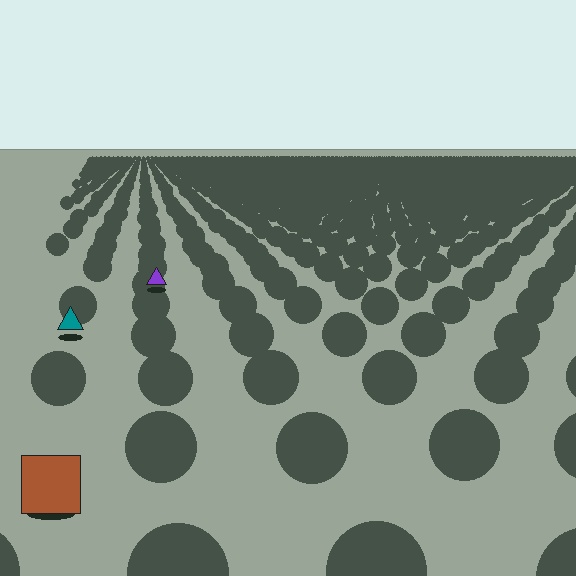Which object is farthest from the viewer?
The purple triangle is farthest from the viewer. It appears smaller and the ground texture around it is denser.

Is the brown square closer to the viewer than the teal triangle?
Yes. The brown square is closer — you can tell from the texture gradient: the ground texture is coarser near it.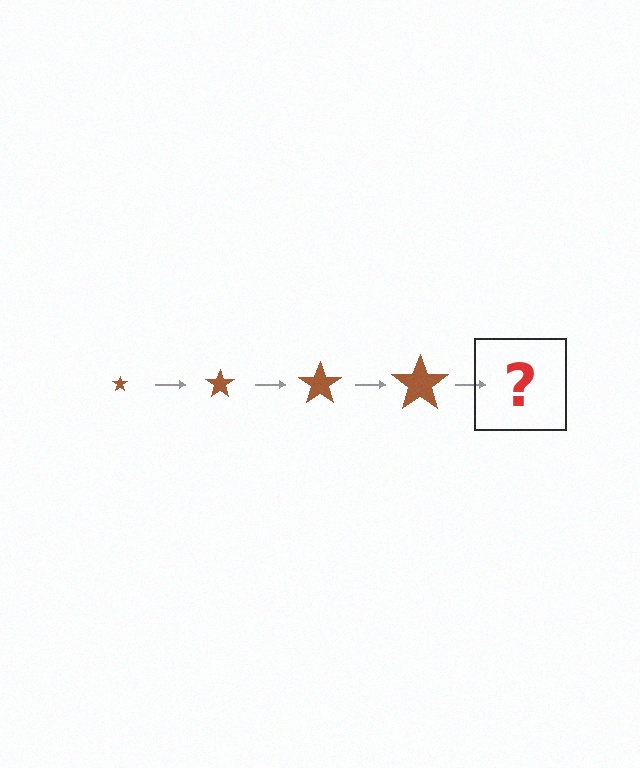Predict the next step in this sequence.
The next step is a brown star, larger than the previous one.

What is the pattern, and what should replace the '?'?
The pattern is that the star gets progressively larger each step. The '?' should be a brown star, larger than the previous one.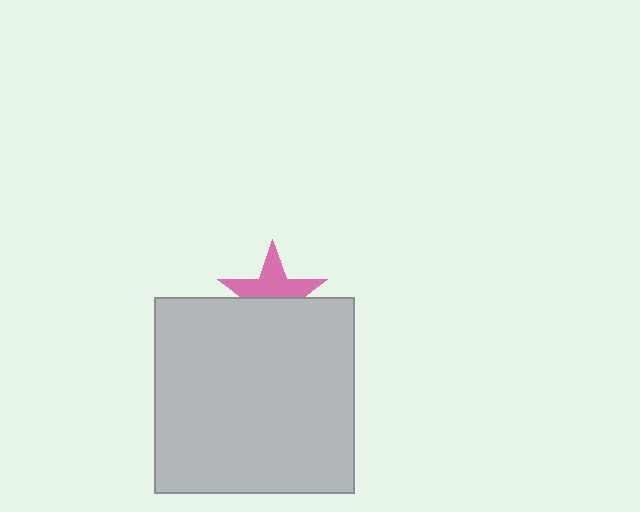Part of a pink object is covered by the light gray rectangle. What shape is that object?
It is a star.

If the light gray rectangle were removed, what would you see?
You would see the complete pink star.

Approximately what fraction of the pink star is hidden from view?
Roughly 46% of the pink star is hidden behind the light gray rectangle.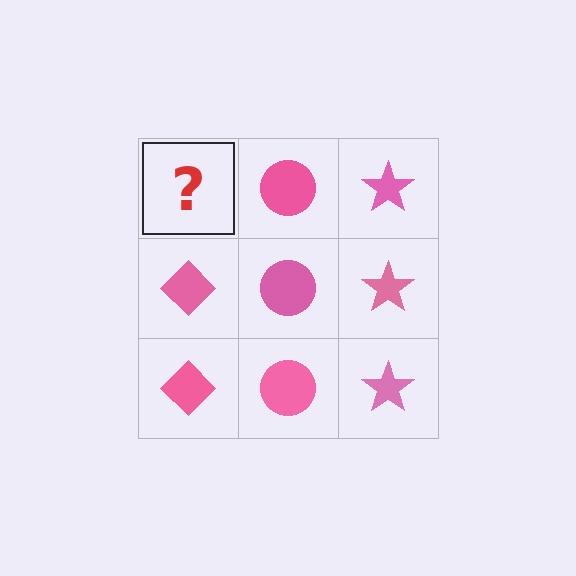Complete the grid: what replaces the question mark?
The question mark should be replaced with a pink diamond.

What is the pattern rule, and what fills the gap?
The rule is that each column has a consistent shape. The gap should be filled with a pink diamond.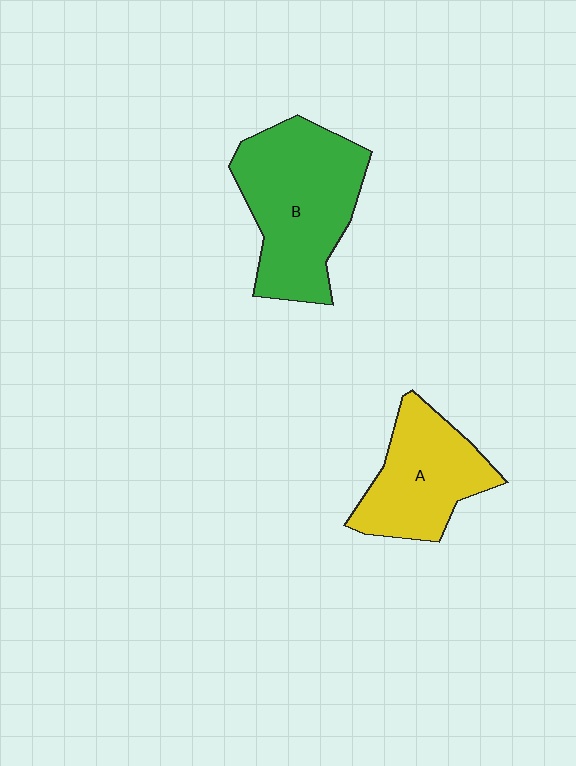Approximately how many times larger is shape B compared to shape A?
Approximately 1.4 times.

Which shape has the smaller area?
Shape A (yellow).